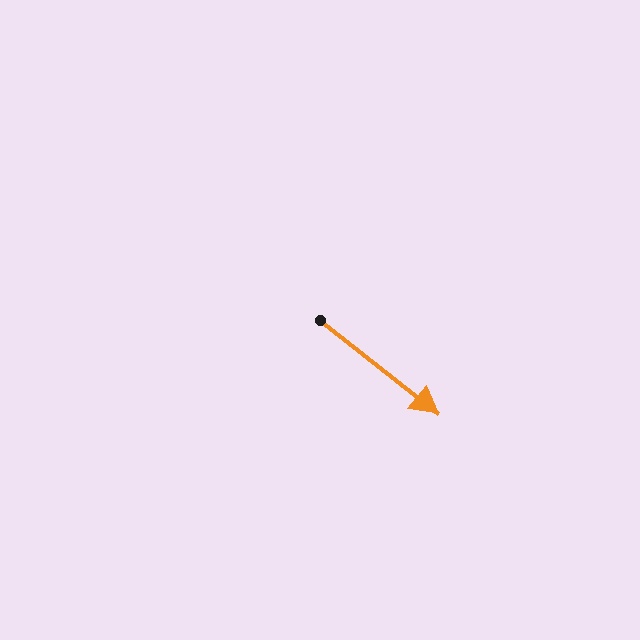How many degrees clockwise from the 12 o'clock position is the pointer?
Approximately 128 degrees.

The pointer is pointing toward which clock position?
Roughly 4 o'clock.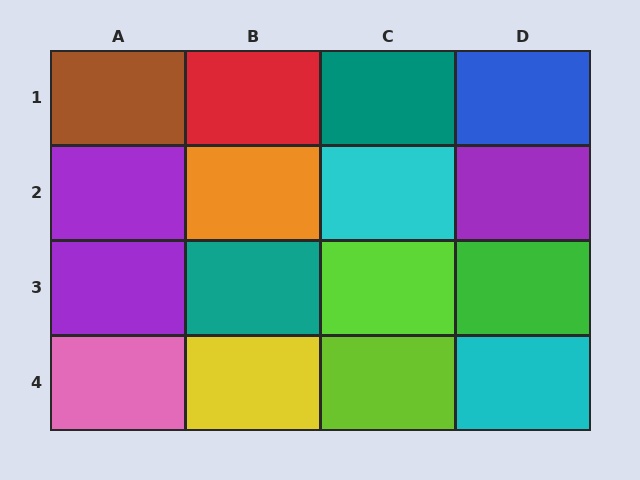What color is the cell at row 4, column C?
Lime.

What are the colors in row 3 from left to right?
Purple, teal, lime, green.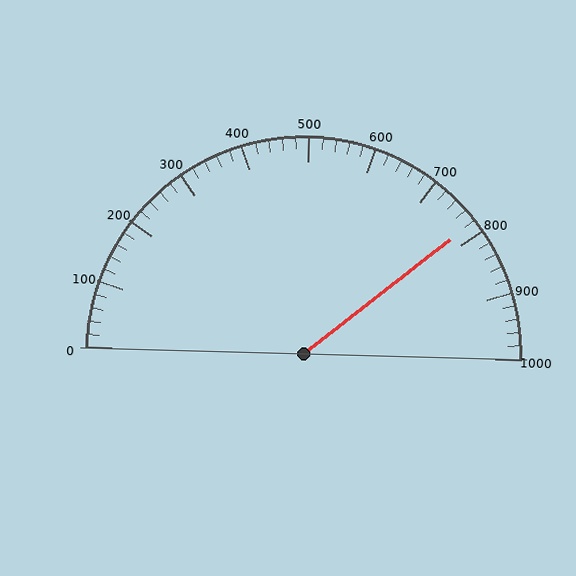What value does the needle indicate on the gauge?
The needle indicates approximately 780.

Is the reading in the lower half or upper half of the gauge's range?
The reading is in the upper half of the range (0 to 1000).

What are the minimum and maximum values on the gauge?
The gauge ranges from 0 to 1000.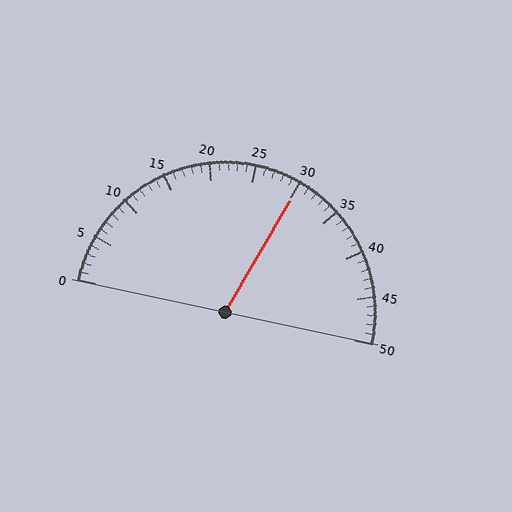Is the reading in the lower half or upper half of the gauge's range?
The reading is in the upper half of the range (0 to 50).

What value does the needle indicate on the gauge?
The needle indicates approximately 30.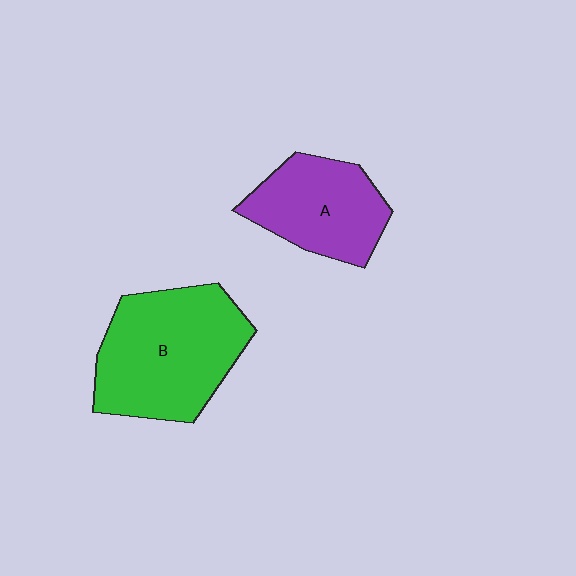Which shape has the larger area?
Shape B (green).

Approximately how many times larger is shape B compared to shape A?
Approximately 1.5 times.